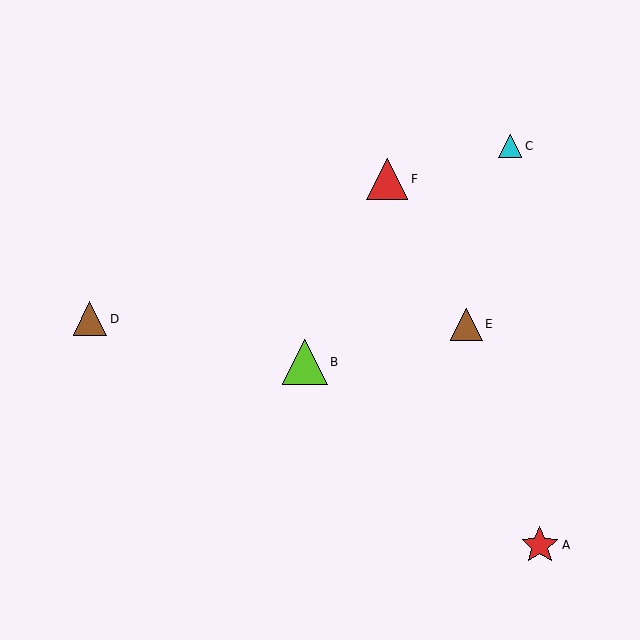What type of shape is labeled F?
Shape F is a red triangle.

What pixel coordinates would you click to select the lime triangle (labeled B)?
Click at (305, 362) to select the lime triangle B.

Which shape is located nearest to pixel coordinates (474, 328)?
The brown triangle (labeled E) at (466, 324) is nearest to that location.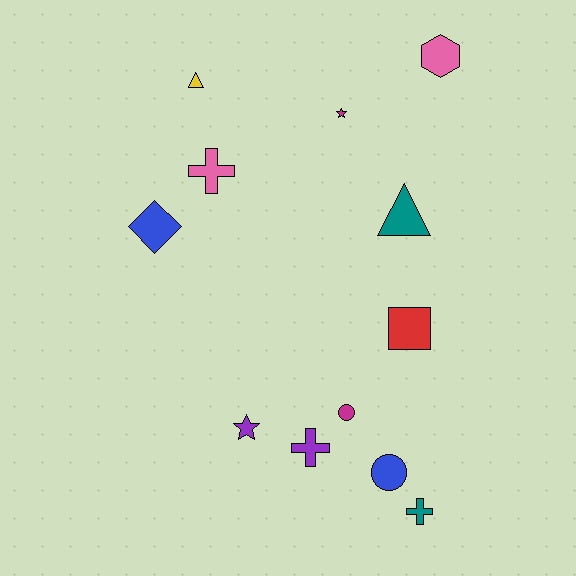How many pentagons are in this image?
There are no pentagons.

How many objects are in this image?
There are 12 objects.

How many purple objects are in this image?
There are 2 purple objects.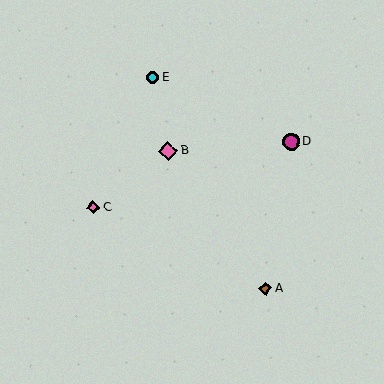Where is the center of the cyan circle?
The center of the cyan circle is at (153, 78).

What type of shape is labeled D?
Shape D is a magenta circle.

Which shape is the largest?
The pink diamond (labeled B) is the largest.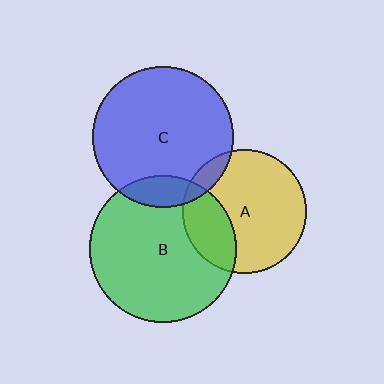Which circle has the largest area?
Circle B (green).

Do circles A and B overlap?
Yes.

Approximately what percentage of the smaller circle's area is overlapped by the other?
Approximately 25%.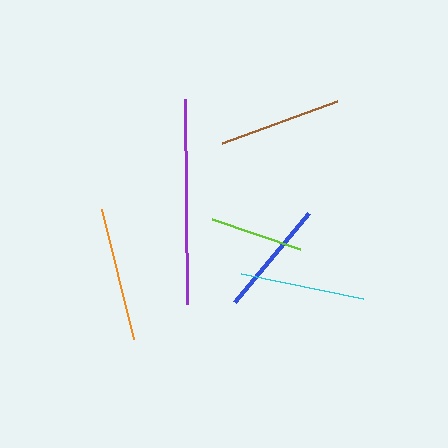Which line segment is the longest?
The purple line is the longest at approximately 205 pixels.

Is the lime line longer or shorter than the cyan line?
The cyan line is longer than the lime line.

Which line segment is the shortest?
The lime line is the shortest at approximately 93 pixels.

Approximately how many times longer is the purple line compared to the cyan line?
The purple line is approximately 1.6 times the length of the cyan line.